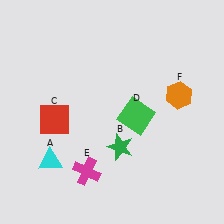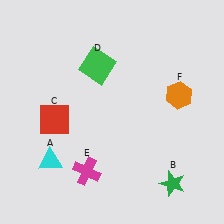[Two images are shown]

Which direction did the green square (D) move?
The green square (D) moved up.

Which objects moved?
The objects that moved are: the green star (B), the green square (D).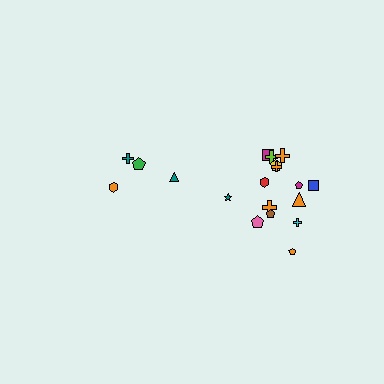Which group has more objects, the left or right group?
The right group.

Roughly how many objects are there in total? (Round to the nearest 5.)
Roughly 20 objects in total.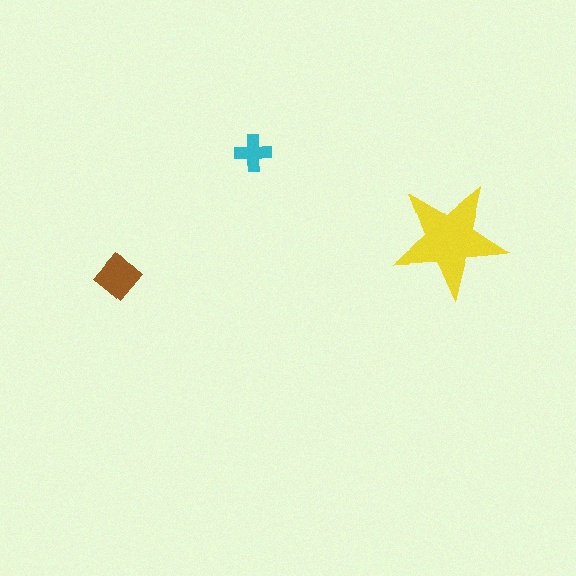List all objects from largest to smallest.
The yellow star, the brown diamond, the cyan cross.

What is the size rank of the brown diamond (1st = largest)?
2nd.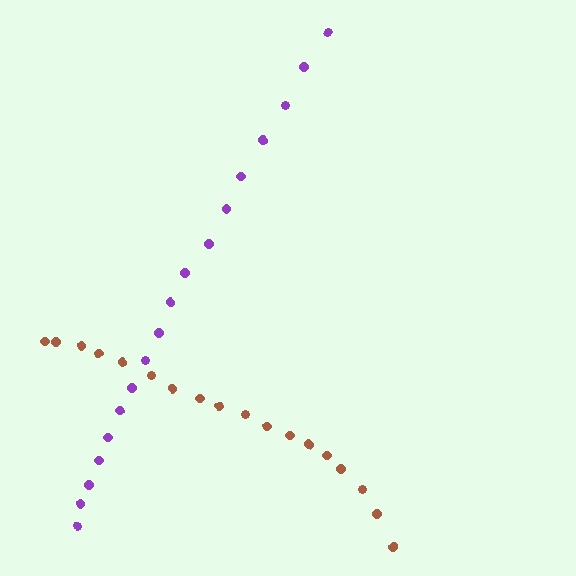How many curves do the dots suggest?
There are 2 distinct paths.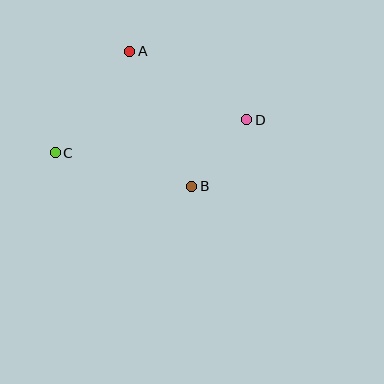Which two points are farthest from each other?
Points C and D are farthest from each other.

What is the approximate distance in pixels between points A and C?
The distance between A and C is approximately 126 pixels.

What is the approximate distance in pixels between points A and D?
The distance between A and D is approximately 136 pixels.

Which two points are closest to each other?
Points B and D are closest to each other.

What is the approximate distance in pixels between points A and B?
The distance between A and B is approximately 149 pixels.